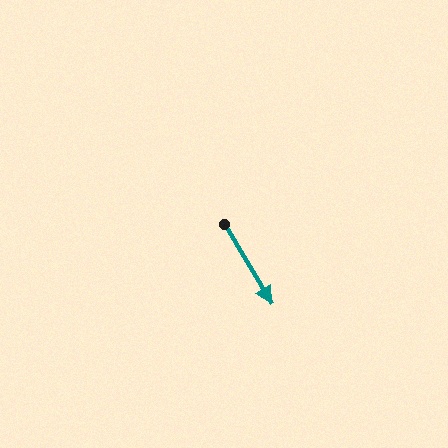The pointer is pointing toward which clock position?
Roughly 5 o'clock.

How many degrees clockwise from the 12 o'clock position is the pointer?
Approximately 149 degrees.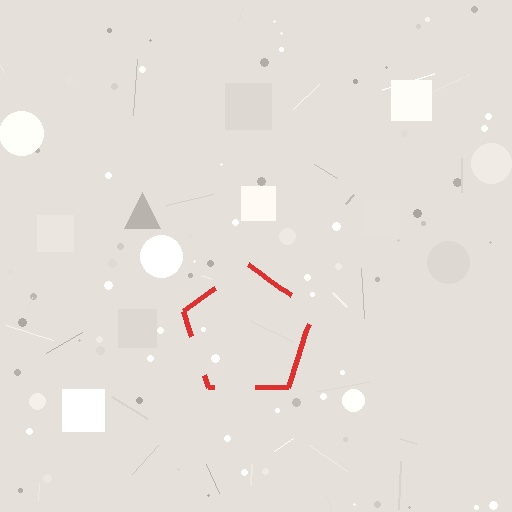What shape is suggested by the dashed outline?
The dashed outline suggests a pentagon.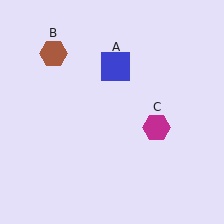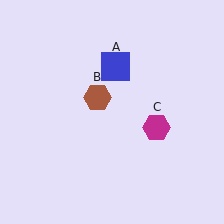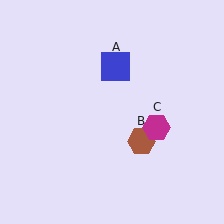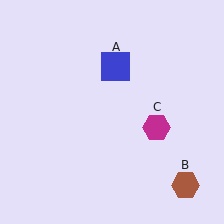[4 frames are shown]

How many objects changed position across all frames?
1 object changed position: brown hexagon (object B).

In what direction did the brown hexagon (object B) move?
The brown hexagon (object B) moved down and to the right.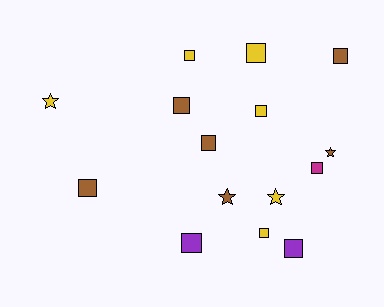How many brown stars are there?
There are 2 brown stars.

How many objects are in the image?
There are 15 objects.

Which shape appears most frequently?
Square, with 11 objects.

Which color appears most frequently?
Yellow, with 6 objects.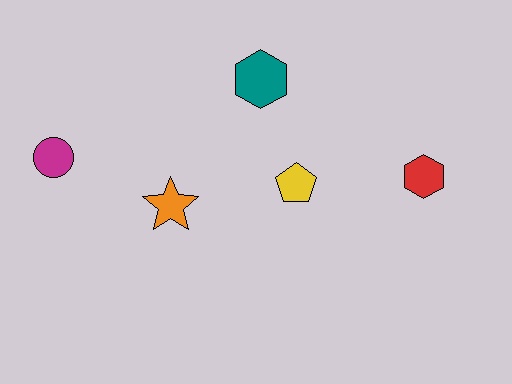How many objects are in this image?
There are 5 objects.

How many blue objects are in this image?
There are no blue objects.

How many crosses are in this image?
There are no crosses.